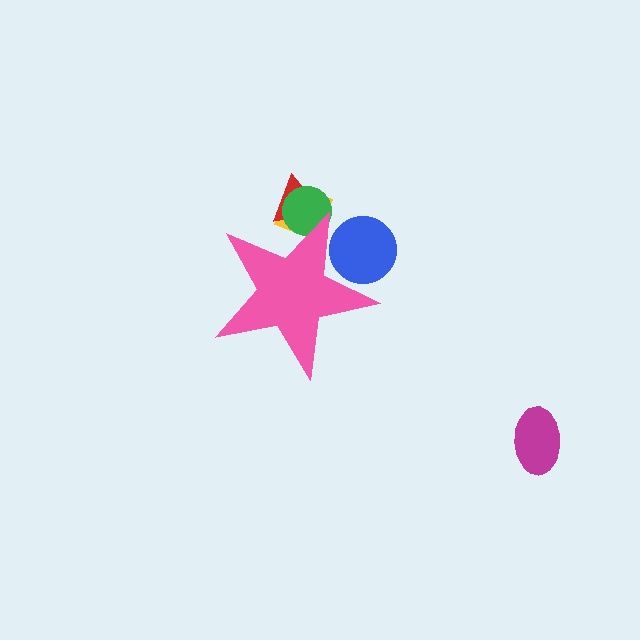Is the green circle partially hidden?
Yes, the green circle is partially hidden behind the pink star.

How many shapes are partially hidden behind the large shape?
4 shapes are partially hidden.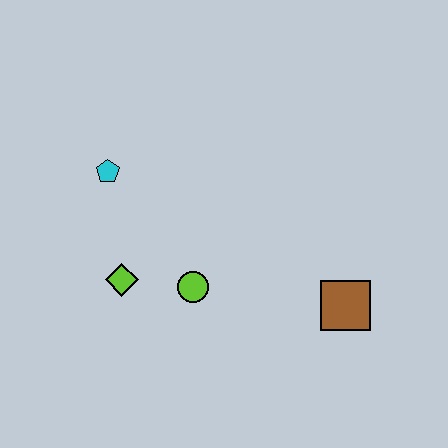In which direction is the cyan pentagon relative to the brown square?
The cyan pentagon is to the left of the brown square.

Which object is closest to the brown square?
The lime circle is closest to the brown square.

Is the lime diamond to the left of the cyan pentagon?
No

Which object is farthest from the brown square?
The cyan pentagon is farthest from the brown square.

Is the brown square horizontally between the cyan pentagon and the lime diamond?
No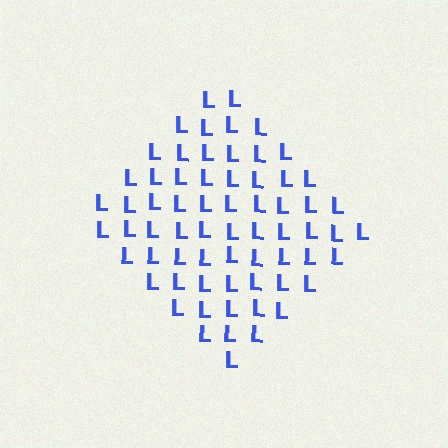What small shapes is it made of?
It is made of small letter L's.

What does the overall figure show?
The overall figure shows a diamond.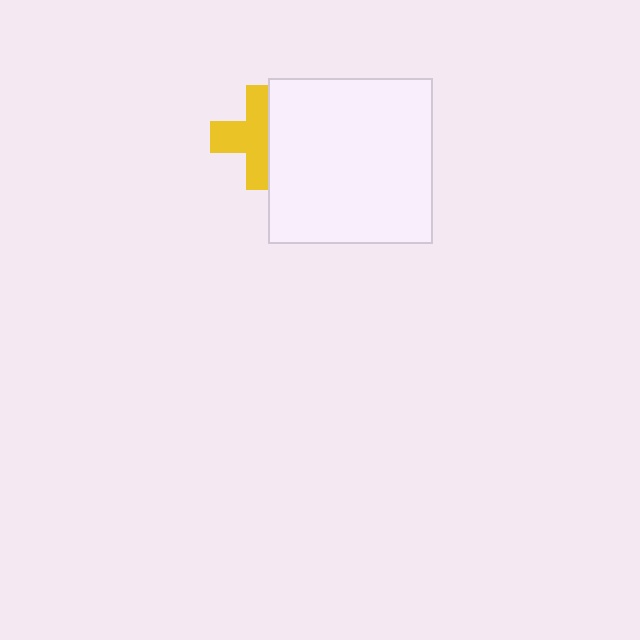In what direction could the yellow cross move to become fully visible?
The yellow cross could move left. That would shift it out from behind the white square entirely.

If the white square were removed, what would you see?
You would see the complete yellow cross.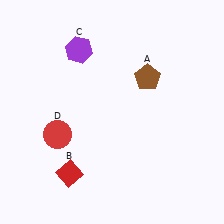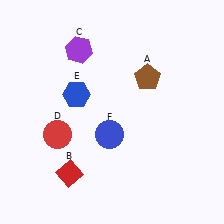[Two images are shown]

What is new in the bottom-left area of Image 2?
A blue circle (F) was added in the bottom-left area of Image 2.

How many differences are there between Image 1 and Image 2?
There are 2 differences between the two images.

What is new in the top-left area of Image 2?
A blue hexagon (E) was added in the top-left area of Image 2.